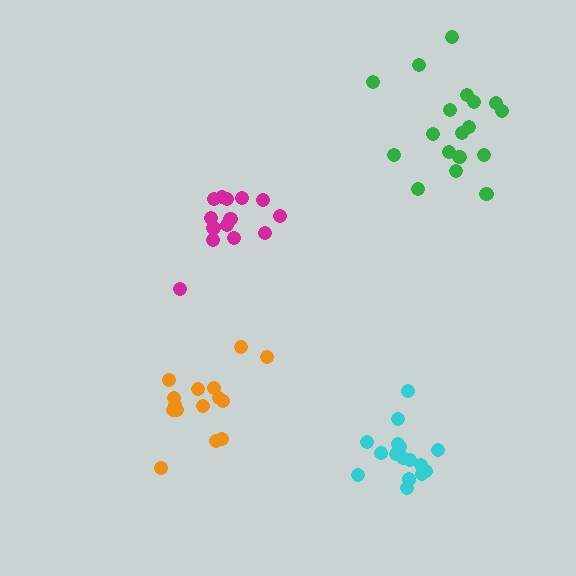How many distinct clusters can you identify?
There are 4 distinct clusters.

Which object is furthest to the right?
The green cluster is rightmost.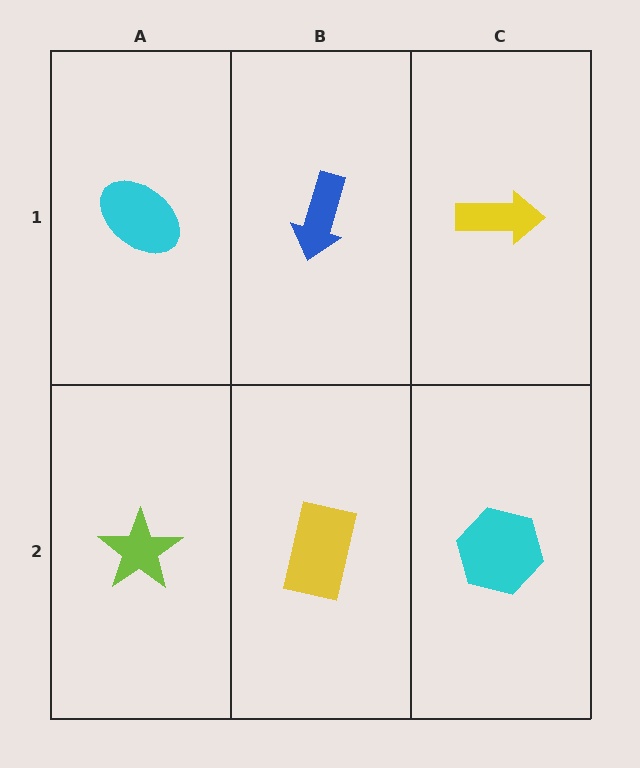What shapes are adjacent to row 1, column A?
A lime star (row 2, column A), a blue arrow (row 1, column B).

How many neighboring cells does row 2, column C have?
2.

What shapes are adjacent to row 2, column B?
A blue arrow (row 1, column B), a lime star (row 2, column A), a cyan hexagon (row 2, column C).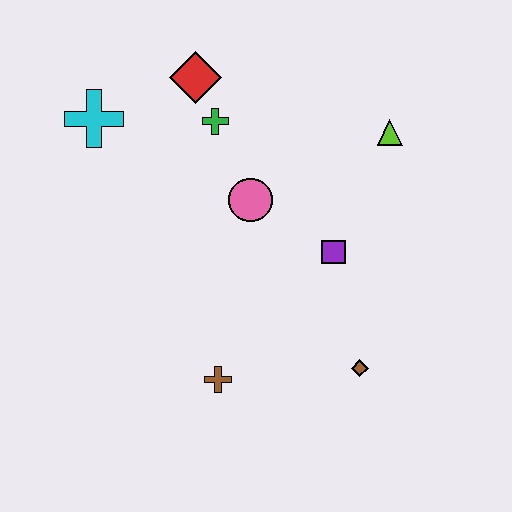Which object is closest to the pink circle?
The green cross is closest to the pink circle.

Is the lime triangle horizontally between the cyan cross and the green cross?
No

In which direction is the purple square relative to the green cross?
The purple square is below the green cross.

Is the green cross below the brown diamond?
No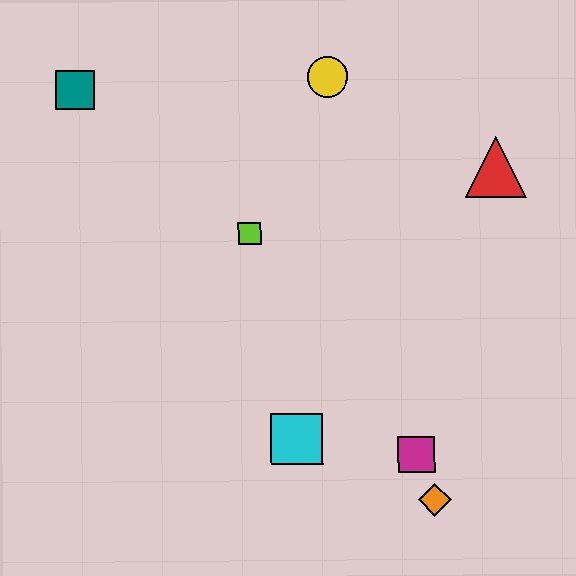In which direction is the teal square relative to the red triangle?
The teal square is to the left of the red triangle.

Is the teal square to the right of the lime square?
No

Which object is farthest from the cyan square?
The teal square is farthest from the cyan square.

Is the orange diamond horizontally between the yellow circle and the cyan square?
No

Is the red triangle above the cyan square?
Yes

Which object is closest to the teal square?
The lime square is closest to the teal square.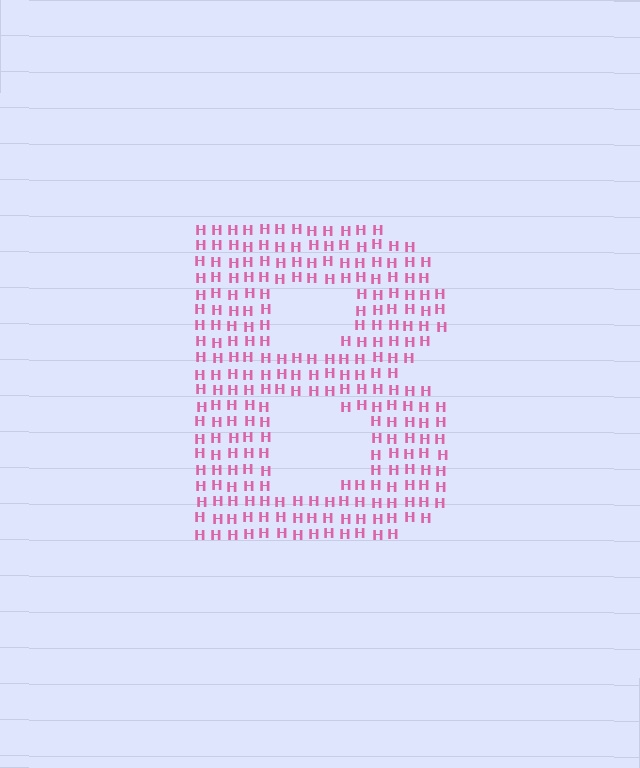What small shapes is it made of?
It is made of small letter H's.